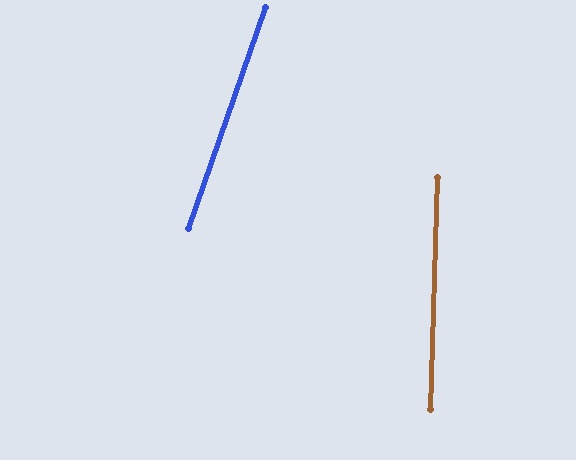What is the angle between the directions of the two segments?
Approximately 18 degrees.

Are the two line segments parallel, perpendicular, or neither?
Neither parallel nor perpendicular — they differ by about 18°.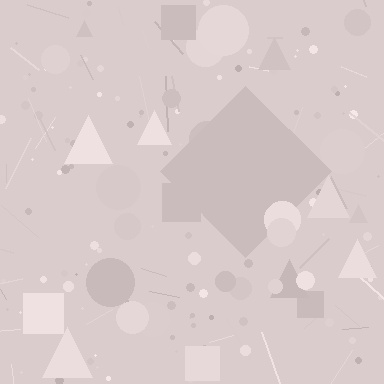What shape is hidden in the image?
A diamond is hidden in the image.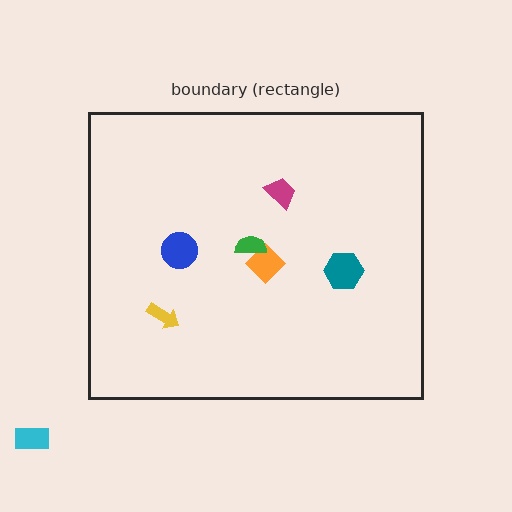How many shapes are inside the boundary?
6 inside, 1 outside.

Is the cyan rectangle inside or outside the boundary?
Outside.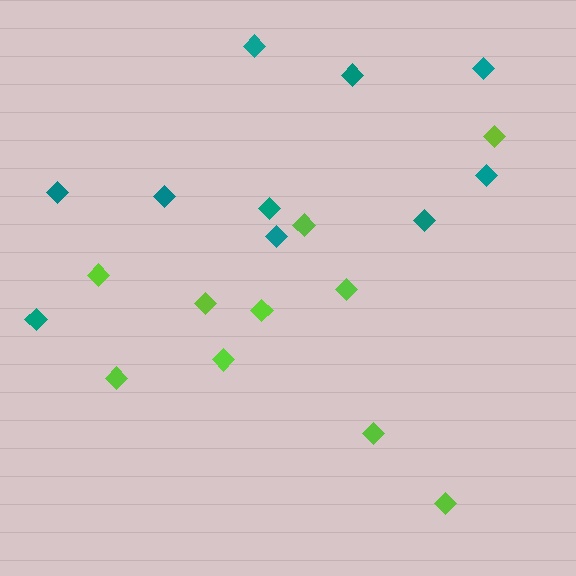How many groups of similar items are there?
There are 2 groups: one group of lime diamonds (10) and one group of teal diamonds (10).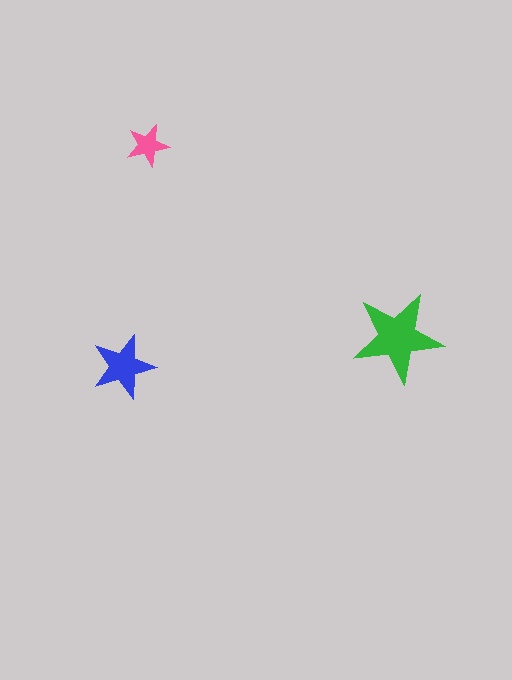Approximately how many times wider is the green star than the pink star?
About 2 times wider.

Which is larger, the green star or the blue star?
The green one.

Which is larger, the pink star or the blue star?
The blue one.